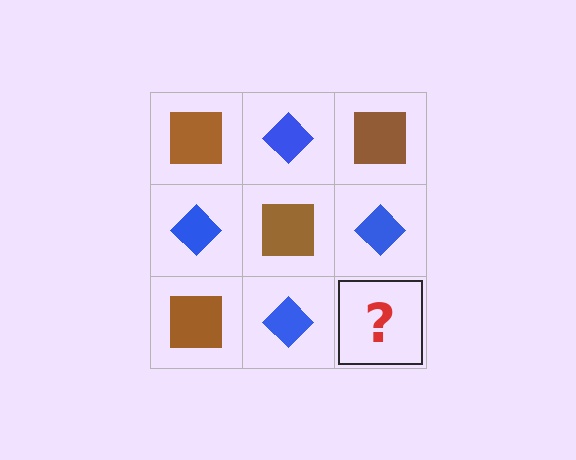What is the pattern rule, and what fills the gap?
The rule is that it alternates brown square and blue diamond in a checkerboard pattern. The gap should be filled with a brown square.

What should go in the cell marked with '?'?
The missing cell should contain a brown square.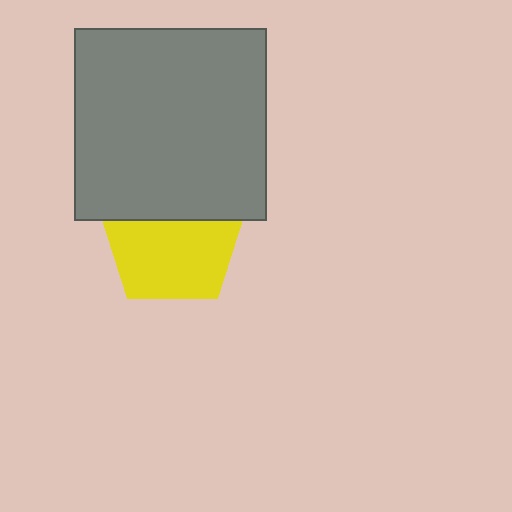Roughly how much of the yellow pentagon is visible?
About half of it is visible (roughly 64%).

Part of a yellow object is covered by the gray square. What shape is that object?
It is a pentagon.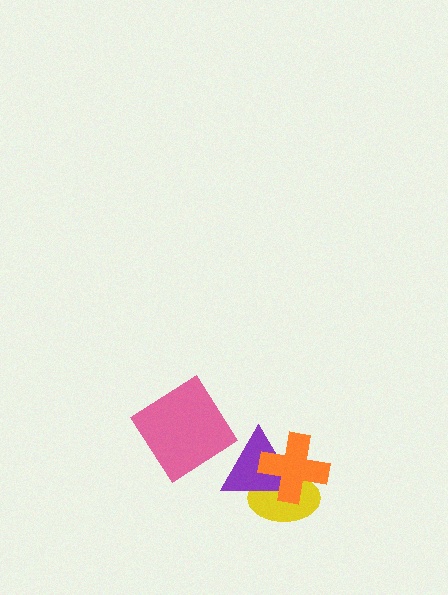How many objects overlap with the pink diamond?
0 objects overlap with the pink diamond.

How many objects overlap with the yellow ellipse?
2 objects overlap with the yellow ellipse.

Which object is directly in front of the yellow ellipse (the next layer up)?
The purple triangle is directly in front of the yellow ellipse.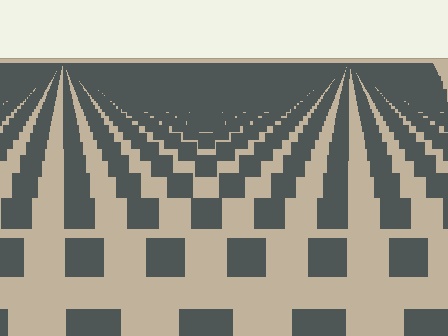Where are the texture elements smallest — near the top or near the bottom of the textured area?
Near the top.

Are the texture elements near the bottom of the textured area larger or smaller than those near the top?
Larger. Near the bottom, elements are closer to the viewer and appear at a bigger on-screen size.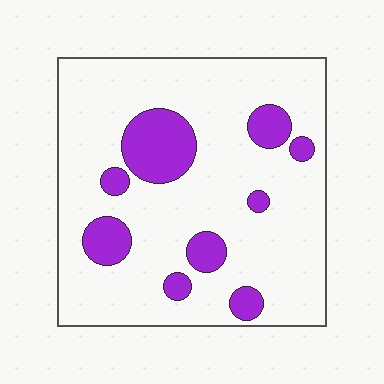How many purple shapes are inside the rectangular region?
9.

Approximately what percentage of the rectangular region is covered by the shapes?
Approximately 15%.